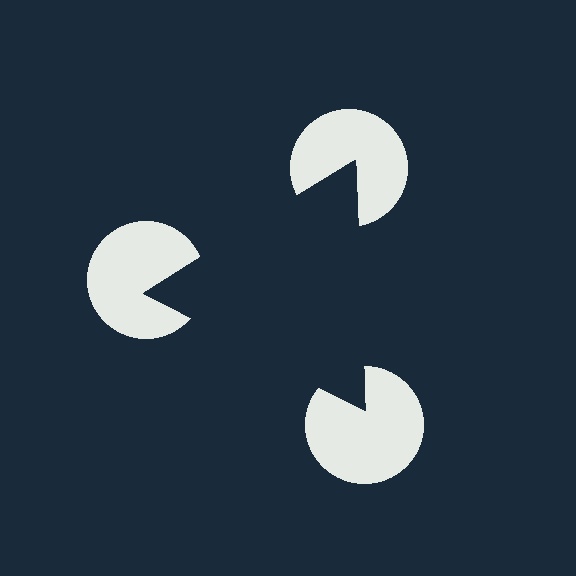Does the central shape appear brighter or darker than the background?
It typically appears slightly darker than the background, even though no actual brightness change is drawn.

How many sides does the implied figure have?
3 sides.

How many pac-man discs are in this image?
There are 3 — one at each vertex of the illusory triangle.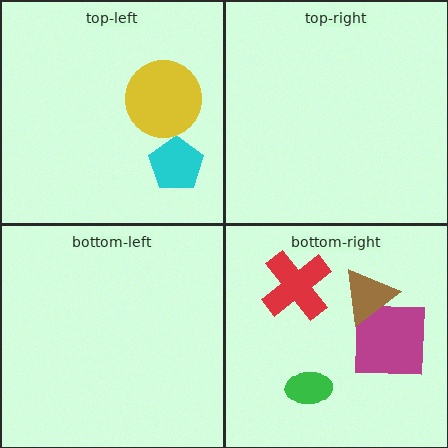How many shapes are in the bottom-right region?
4.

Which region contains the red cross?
The bottom-right region.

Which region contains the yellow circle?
The top-left region.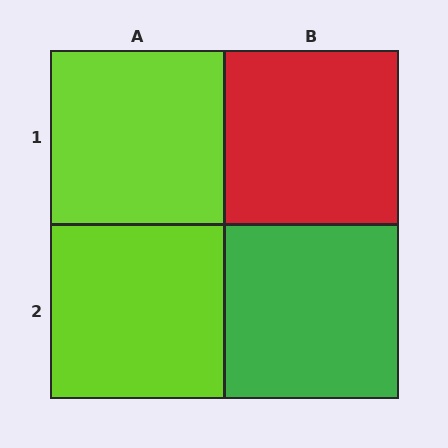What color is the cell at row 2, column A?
Lime.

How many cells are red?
1 cell is red.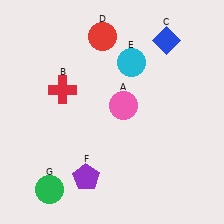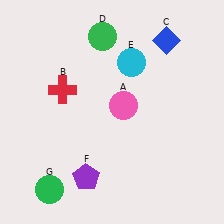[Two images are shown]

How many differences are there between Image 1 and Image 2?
There is 1 difference between the two images.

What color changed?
The circle (D) changed from red in Image 1 to green in Image 2.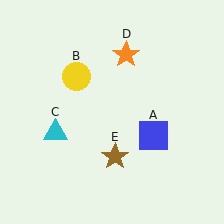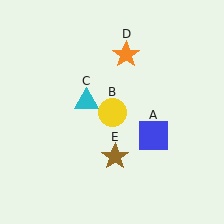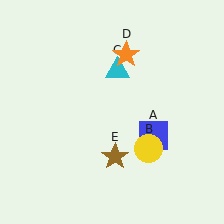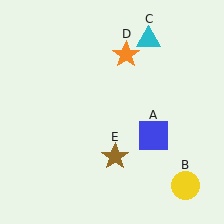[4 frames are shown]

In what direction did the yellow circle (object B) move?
The yellow circle (object B) moved down and to the right.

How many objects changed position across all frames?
2 objects changed position: yellow circle (object B), cyan triangle (object C).